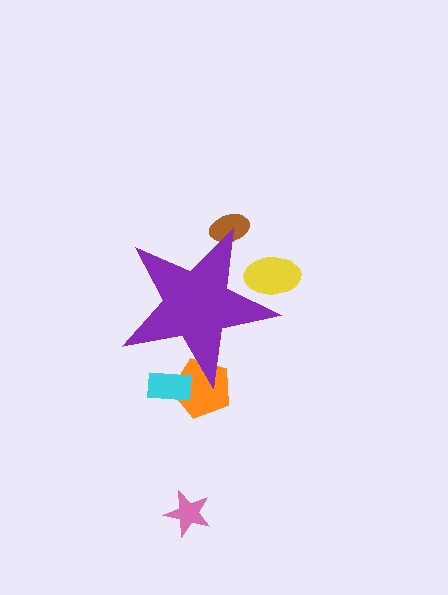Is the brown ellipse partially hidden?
Yes, the brown ellipse is partially hidden behind the purple star.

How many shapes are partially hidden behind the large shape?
4 shapes are partially hidden.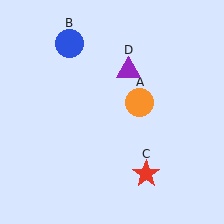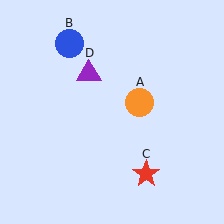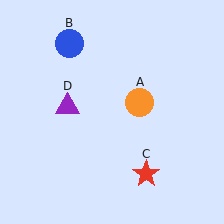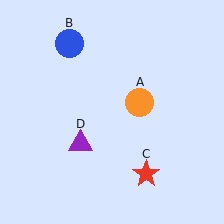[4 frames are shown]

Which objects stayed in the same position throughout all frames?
Orange circle (object A) and blue circle (object B) and red star (object C) remained stationary.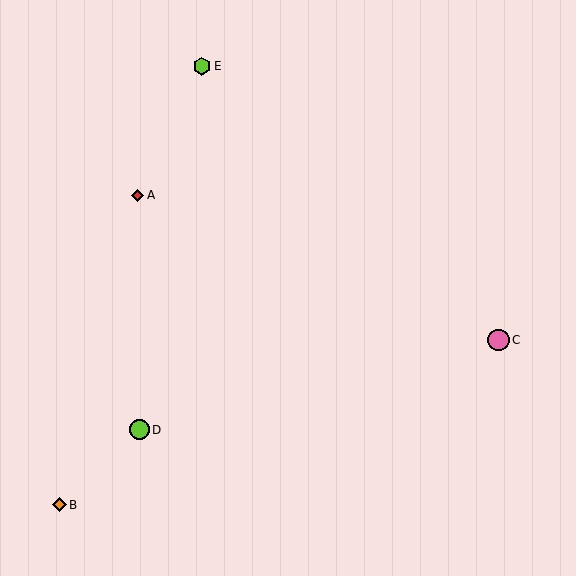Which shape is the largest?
The pink circle (labeled C) is the largest.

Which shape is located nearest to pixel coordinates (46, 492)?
The orange diamond (labeled B) at (59, 505) is nearest to that location.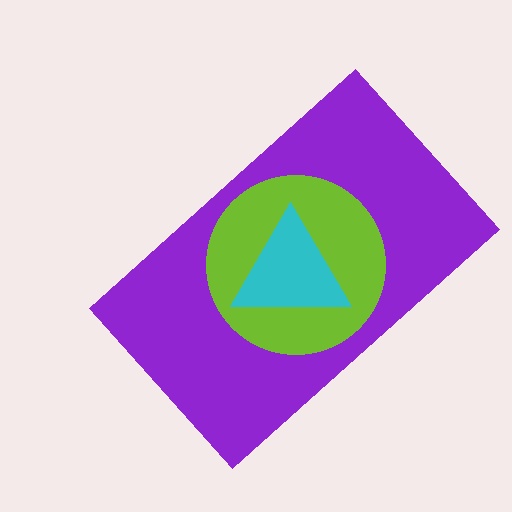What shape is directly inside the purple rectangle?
The lime circle.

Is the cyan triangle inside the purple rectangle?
Yes.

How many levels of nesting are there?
3.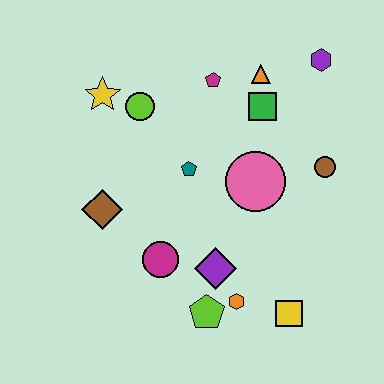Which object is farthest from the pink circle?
The yellow star is farthest from the pink circle.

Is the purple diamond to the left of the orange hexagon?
Yes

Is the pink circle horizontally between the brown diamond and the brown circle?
Yes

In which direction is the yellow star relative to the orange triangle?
The yellow star is to the left of the orange triangle.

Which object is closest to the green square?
The orange triangle is closest to the green square.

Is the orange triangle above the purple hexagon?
No